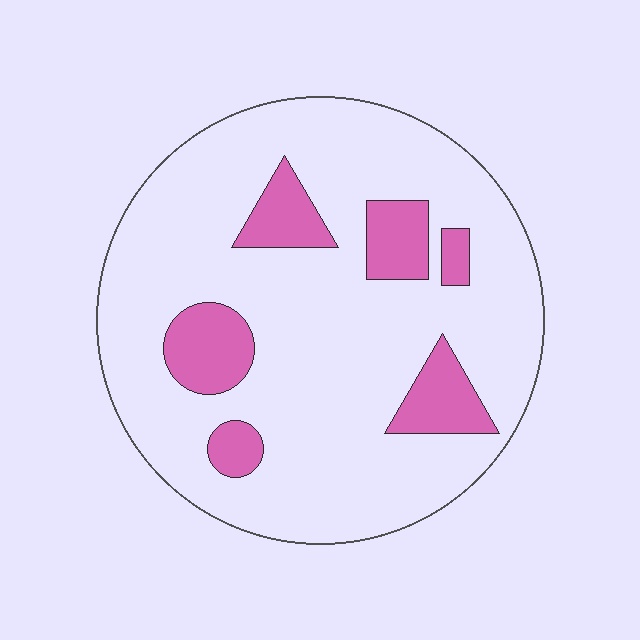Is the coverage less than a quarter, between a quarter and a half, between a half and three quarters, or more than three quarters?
Less than a quarter.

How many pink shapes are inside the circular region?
6.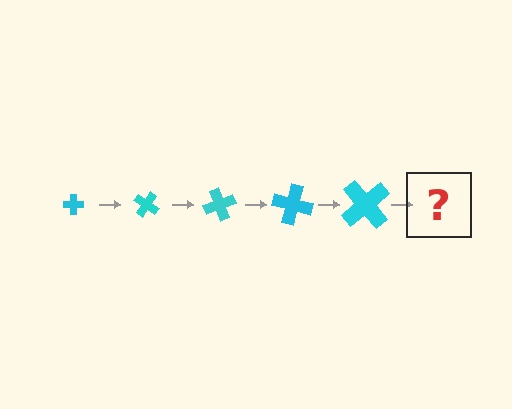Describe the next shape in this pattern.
It should be a cross, larger than the previous one and rotated 175 degrees from the start.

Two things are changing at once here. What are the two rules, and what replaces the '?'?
The two rules are that the cross grows larger each step and it rotates 35 degrees each step. The '?' should be a cross, larger than the previous one and rotated 175 degrees from the start.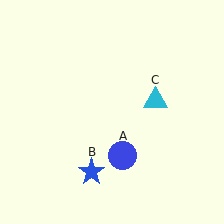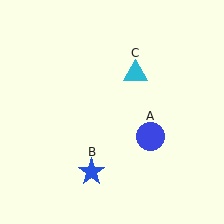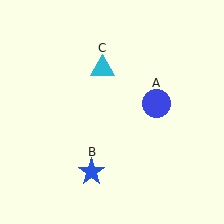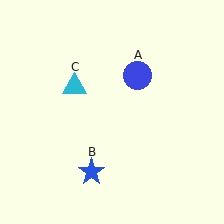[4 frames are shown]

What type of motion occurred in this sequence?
The blue circle (object A), cyan triangle (object C) rotated counterclockwise around the center of the scene.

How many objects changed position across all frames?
2 objects changed position: blue circle (object A), cyan triangle (object C).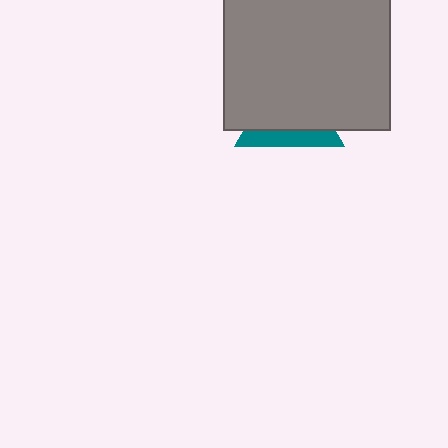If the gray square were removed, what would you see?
You would see the complete teal triangle.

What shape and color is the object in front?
The object in front is a gray square.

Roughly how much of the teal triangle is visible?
A small part of it is visible (roughly 30%).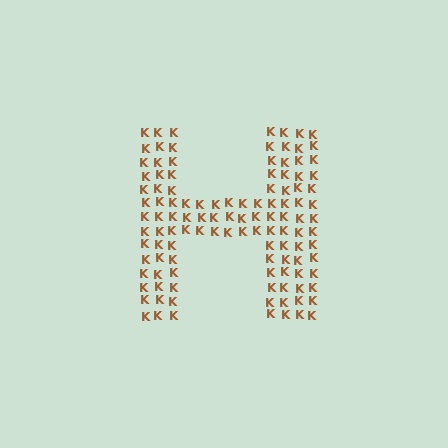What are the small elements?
The small elements are letter K's.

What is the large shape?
The large shape is the letter H.